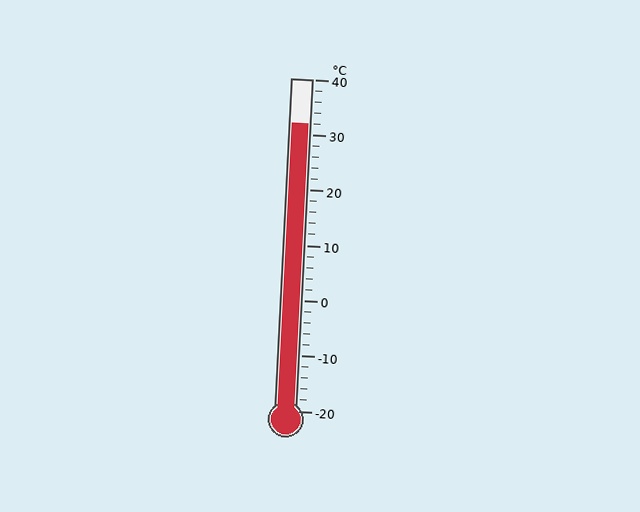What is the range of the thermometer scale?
The thermometer scale ranges from -20°C to 40°C.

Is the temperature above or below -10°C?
The temperature is above -10°C.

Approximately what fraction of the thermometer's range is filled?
The thermometer is filled to approximately 85% of its range.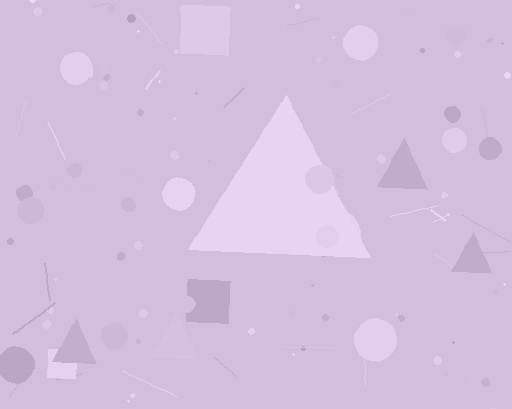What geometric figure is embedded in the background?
A triangle is embedded in the background.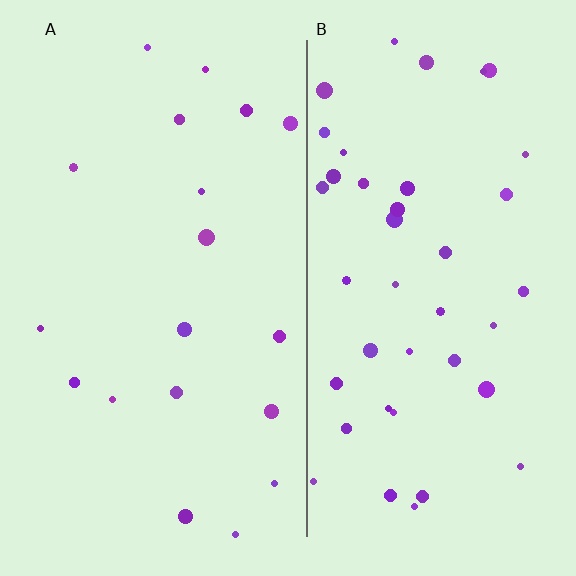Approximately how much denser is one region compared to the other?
Approximately 2.2× — region B over region A.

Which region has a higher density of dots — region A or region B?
B (the right).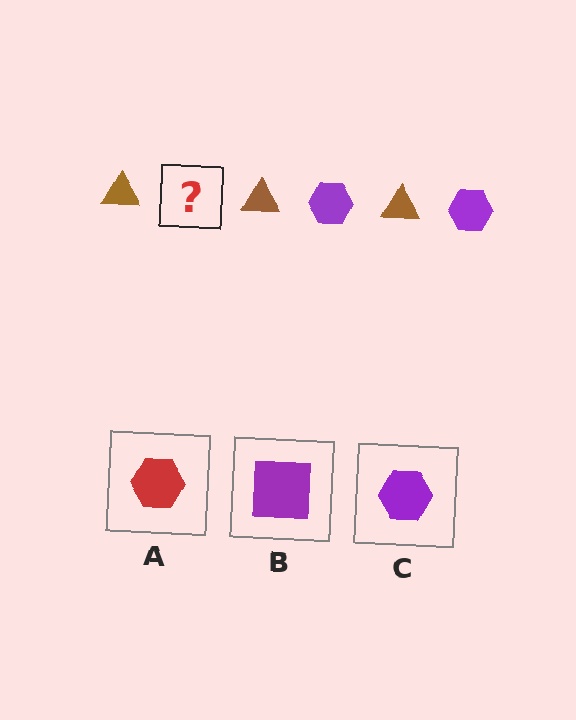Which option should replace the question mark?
Option C.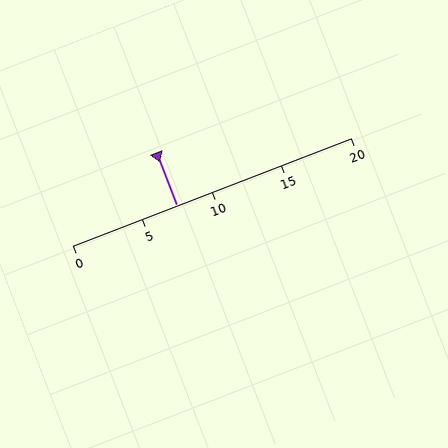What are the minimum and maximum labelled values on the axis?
The axis runs from 0 to 20.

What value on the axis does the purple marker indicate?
The marker indicates approximately 7.5.